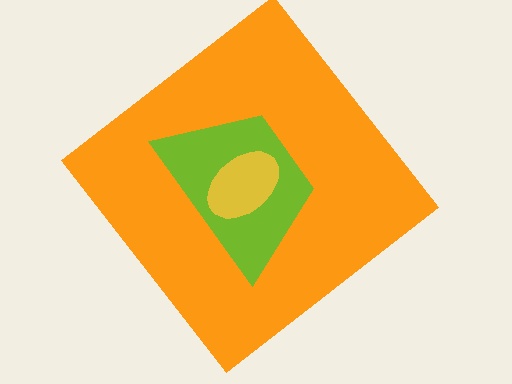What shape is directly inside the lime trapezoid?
The yellow ellipse.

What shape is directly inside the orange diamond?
The lime trapezoid.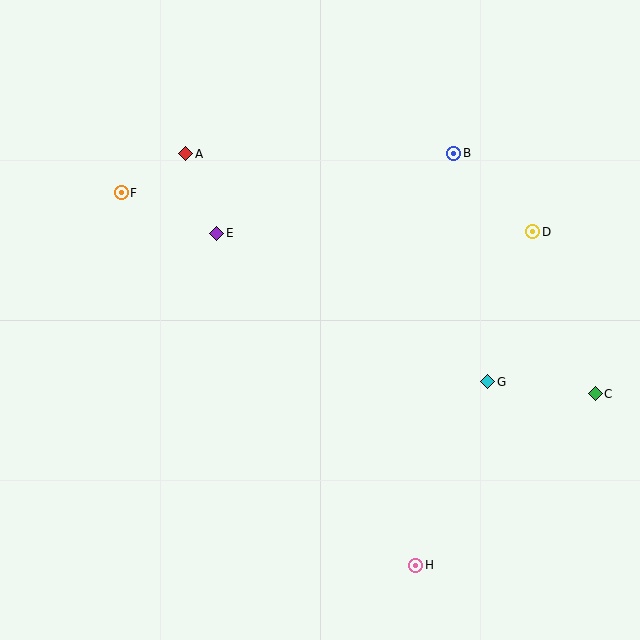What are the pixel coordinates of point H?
Point H is at (416, 565).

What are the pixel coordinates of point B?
Point B is at (454, 153).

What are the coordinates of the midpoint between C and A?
The midpoint between C and A is at (391, 274).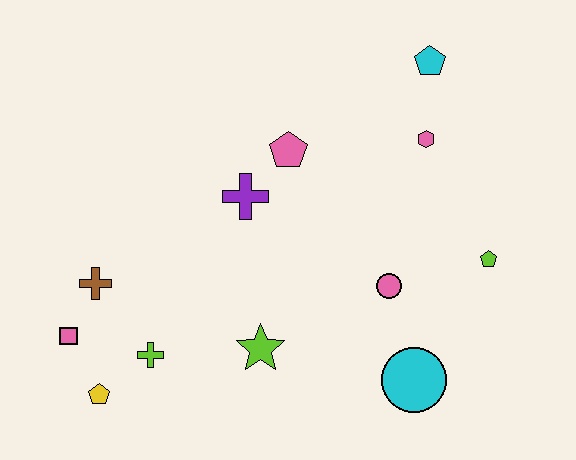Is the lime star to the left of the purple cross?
No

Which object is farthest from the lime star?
The cyan pentagon is farthest from the lime star.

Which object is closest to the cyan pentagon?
The pink hexagon is closest to the cyan pentagon.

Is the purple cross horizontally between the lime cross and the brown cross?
No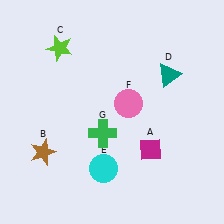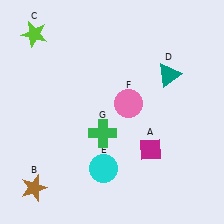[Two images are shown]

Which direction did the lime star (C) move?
The lime star (C) moved left.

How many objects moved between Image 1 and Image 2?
2 objects moved between the two images.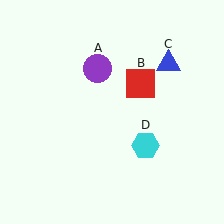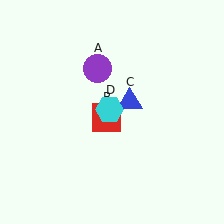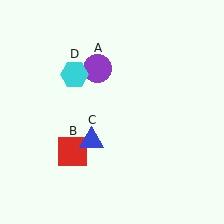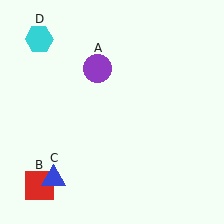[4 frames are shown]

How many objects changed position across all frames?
3 objects changed position: red square (object B), blue triangle (object C), cyan hexagon (object D).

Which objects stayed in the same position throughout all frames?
Purple circle (object A) remained stationary.